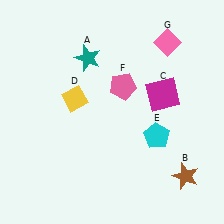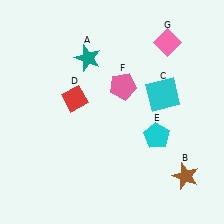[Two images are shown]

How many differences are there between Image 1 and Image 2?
There are 2 differences between the two images.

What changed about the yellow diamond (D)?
In Image 1, D is yellow. In Image 2, it changed to red.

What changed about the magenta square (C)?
In Image 1, C is magenta. In Image 2, it changed to cyan.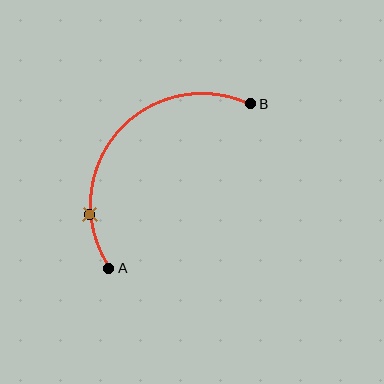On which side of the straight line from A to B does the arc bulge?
The arc bulges above and to the left of the straight line connecting A and B.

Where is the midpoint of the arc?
The arc midpoint is the point on the curve farthest from the straight line joining A and B. It sits above and to the left of that line.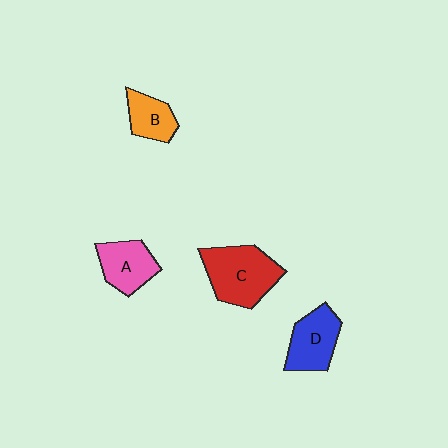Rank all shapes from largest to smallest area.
From largest to smallest: C (red), D (blue), A (pink), B (orange).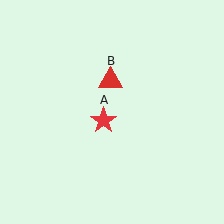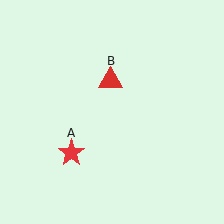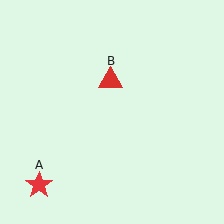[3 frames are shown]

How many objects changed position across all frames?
1 object changed position: red star (object A).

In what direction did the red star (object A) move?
The red star (object A) moved down and to the left.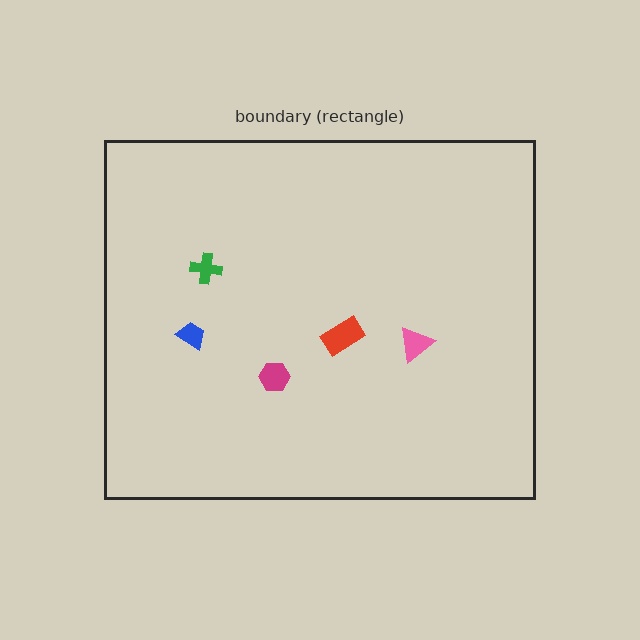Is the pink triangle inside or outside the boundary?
Inside.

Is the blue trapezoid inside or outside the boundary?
Inside.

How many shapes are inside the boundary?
5 inside, 0 outside.